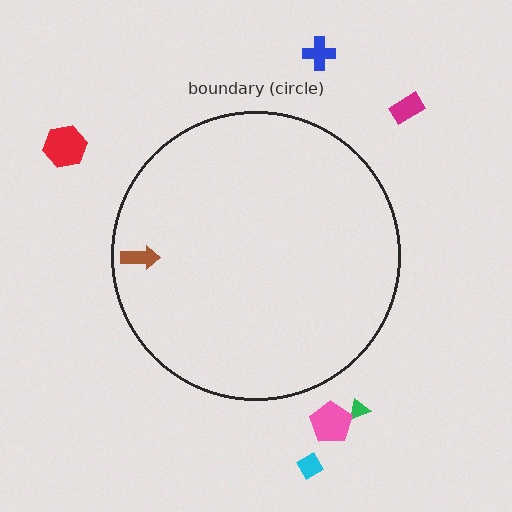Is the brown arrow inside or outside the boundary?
Inside.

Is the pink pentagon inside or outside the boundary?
Outside.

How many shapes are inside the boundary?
1 inside, 6 outside.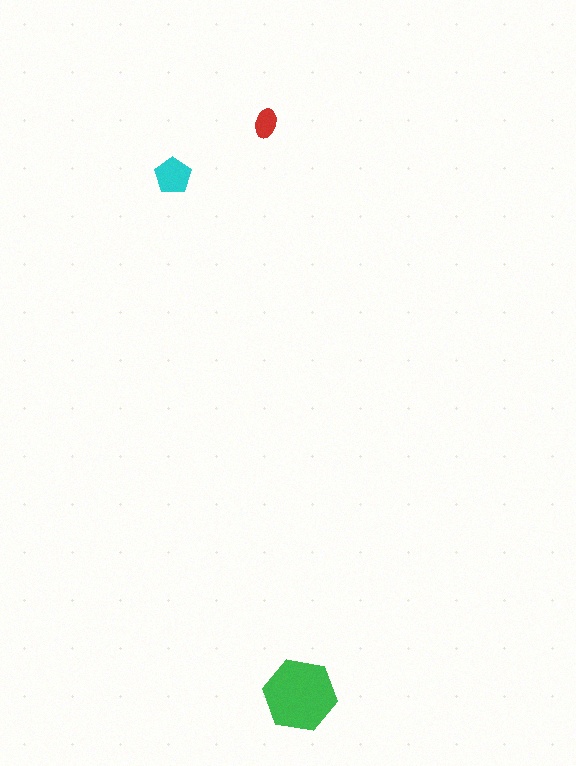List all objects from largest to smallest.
The green hexagon, the cyan pentagon, the red ellipse.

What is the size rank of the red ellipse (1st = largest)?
3rd.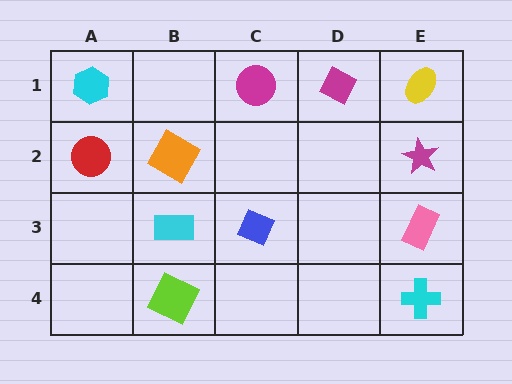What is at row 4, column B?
A lime square.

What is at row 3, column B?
A cyan rectangle.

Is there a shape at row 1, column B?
No, that cell is empty.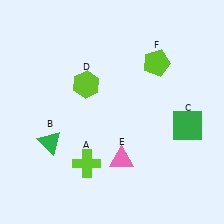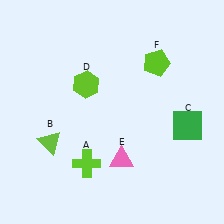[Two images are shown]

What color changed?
The triangle (B) changed from green in Image 1 to lime in Image 2.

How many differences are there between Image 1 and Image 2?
There is 1 difference between the two images.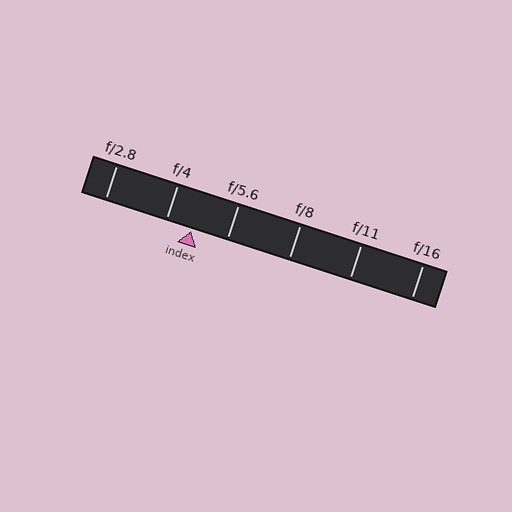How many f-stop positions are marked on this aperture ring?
There are 6 f-stop positions marked.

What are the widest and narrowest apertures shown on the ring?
The widest aperture shown is f/2.8 and the narrowest is f/16.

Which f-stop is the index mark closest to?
The index mark is closest to f/4.